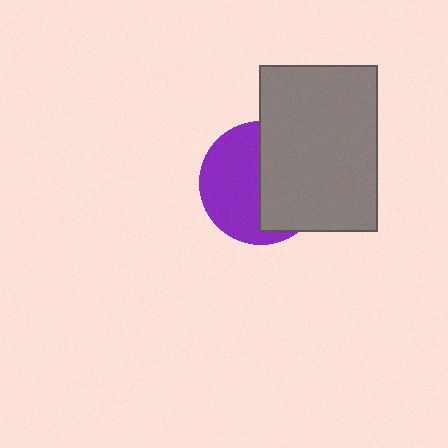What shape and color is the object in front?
The object in front is a gray rectangle.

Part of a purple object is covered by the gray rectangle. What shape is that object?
It is a circle.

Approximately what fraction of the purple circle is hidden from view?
Roughly 48% of the purple circle is hidden behind the gray rectangle.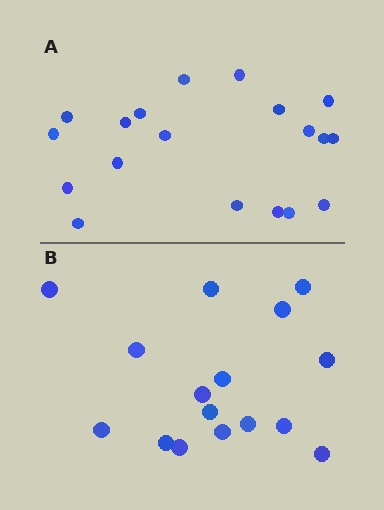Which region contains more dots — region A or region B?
Region A (the top region) has more dots.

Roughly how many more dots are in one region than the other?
Region A has just a few more — roughly 2 or 3 more dots than region B.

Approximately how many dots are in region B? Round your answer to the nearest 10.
About 20 dots. (The exact count is 16, which rounds to 20.)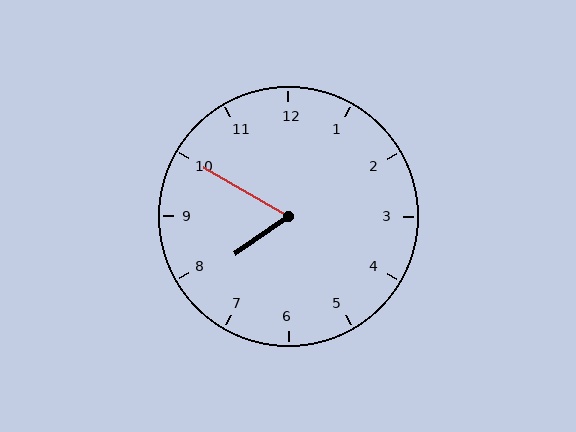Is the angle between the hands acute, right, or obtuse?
It is acute.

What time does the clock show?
7:50.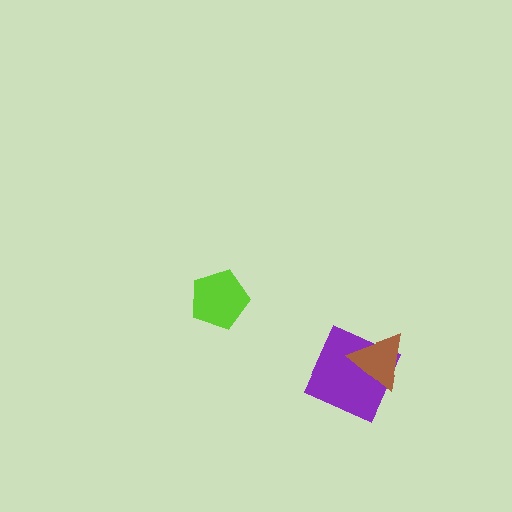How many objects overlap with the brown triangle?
1 object overlaps with the brown triangle.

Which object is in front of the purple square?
The brown triangle is in front of the purple square.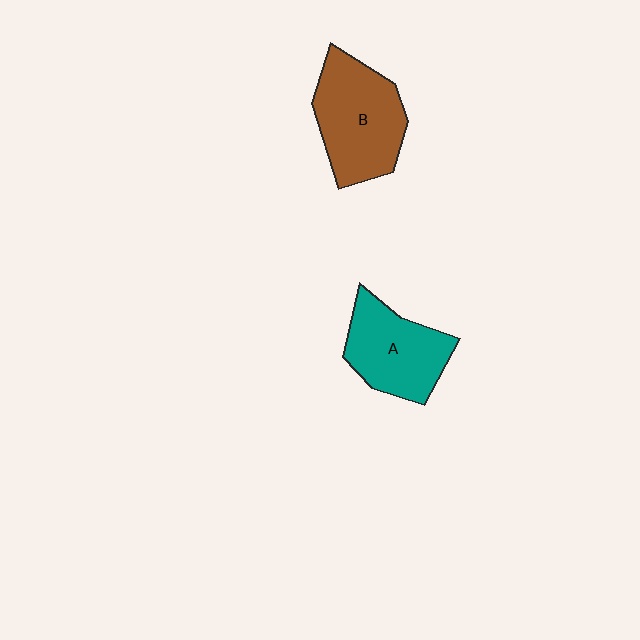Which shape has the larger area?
Shape B (brown).